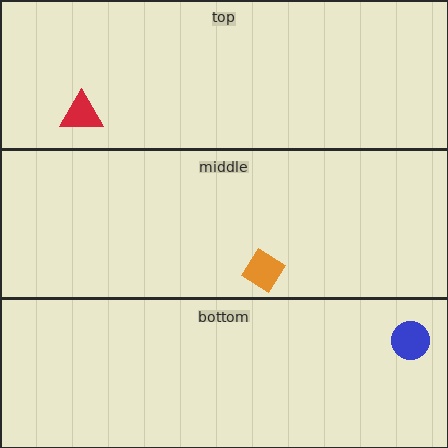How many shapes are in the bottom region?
1.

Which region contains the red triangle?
The top region.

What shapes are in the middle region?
The orange diamond.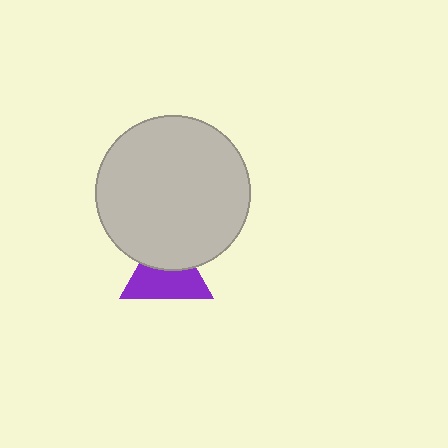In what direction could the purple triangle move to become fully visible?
The purple triangle could move down. That would shift it out from behind the light gray circle entirely.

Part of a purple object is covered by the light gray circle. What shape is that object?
It is a triangle.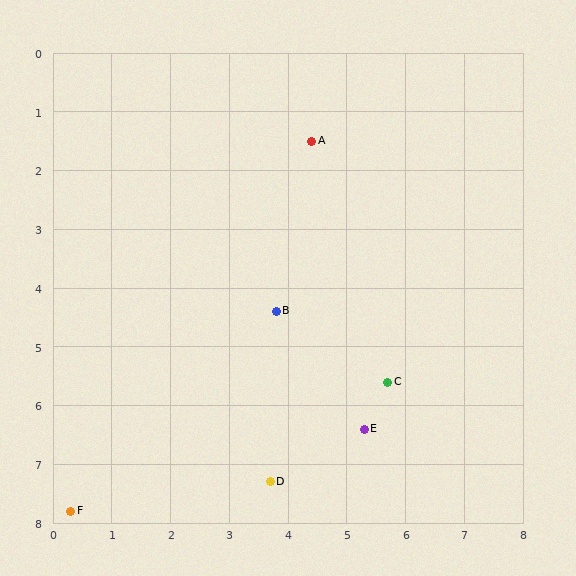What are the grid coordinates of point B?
Point B is at approximately (3.8, 4.4).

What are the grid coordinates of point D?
Point D is at approximately (3.7, 7.3).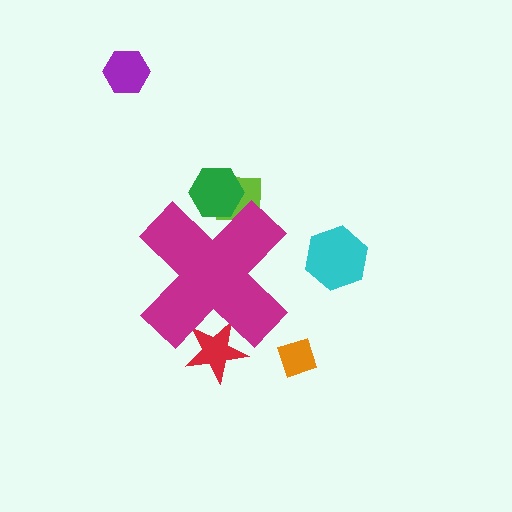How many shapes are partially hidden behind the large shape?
3 shapes are partially hidden.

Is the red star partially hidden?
Yes, the red star is partially hidden behind the magenta cross.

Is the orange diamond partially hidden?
No, the orange diamond is fully visible.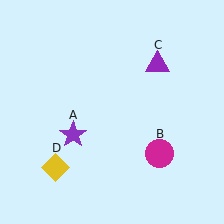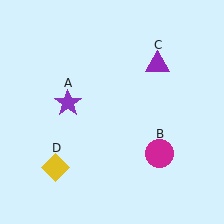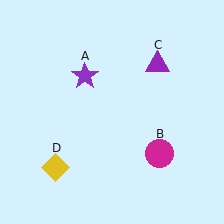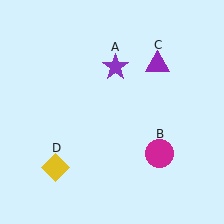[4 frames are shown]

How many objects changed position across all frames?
1 object changed position: purple star (object A).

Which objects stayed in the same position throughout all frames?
Magenta circle (object B) and purple triangle (object C) and yellow diamond (object D) remained stationary.